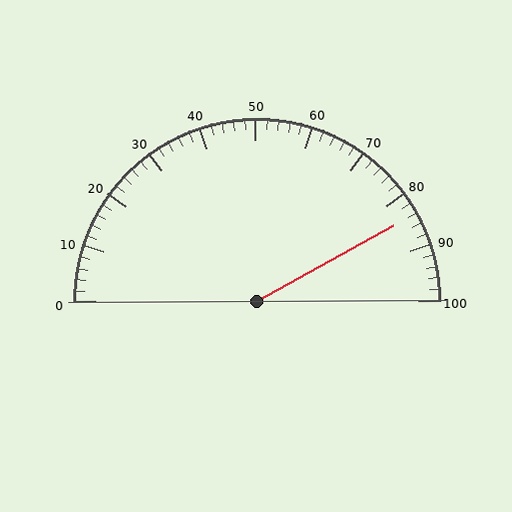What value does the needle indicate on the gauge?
The needle indicates approximately 84.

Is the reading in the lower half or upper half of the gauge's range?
The reading is in the upper half of the range (0 to 100).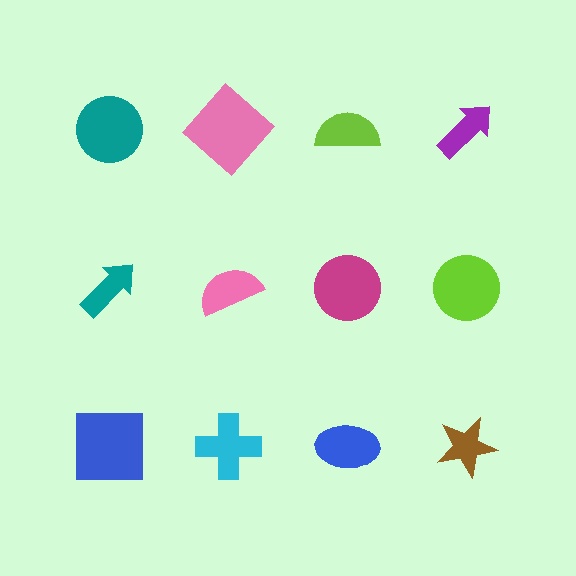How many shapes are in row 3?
4 shapes.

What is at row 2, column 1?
A teal arrow.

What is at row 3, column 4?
A brown star.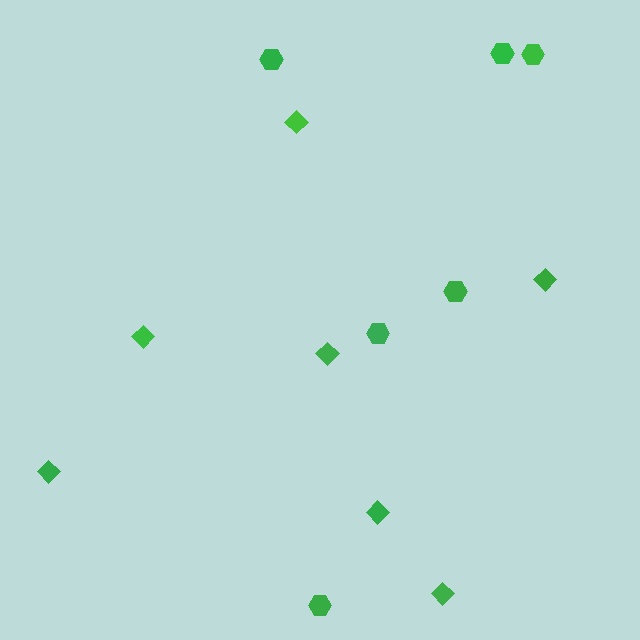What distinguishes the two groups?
There are 2 groups: one group of hexagons (6) and one group of diamonds (7).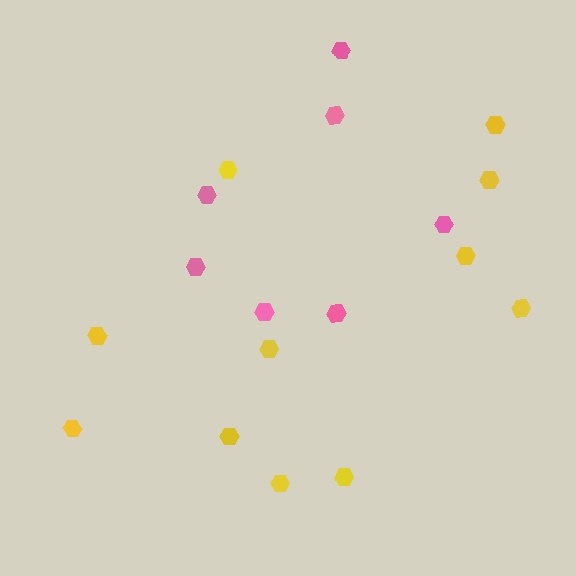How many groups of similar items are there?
There are 2 groups: one group of yellow hexagons (11) and one group of pink hexagons (7).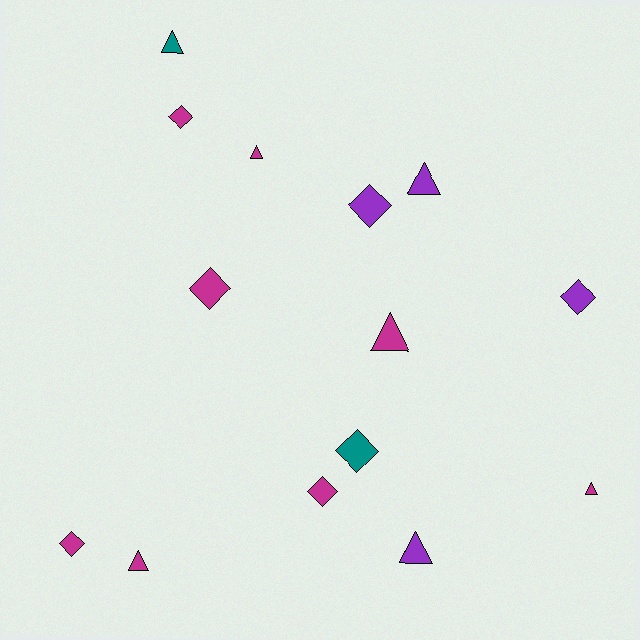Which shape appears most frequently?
Triangle, with 7 objects.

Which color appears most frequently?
Magenta, with 8 objects.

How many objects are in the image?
There are 14 objects.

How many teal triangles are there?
There is 1 teal triangle.